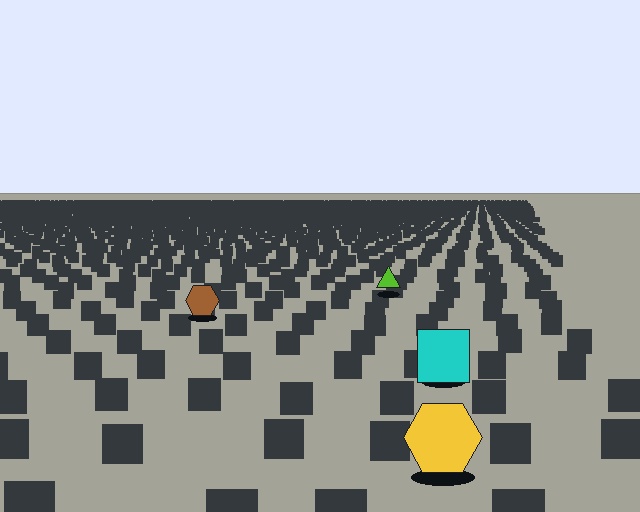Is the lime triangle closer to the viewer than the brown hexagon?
No. The brown hexagon is closer — you can tell from the texture gradient: the ground texture is coarser near it.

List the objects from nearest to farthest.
From nearest to farthest: the yellow hexagon, the cyan square, the brown hexagon, the lime triangle.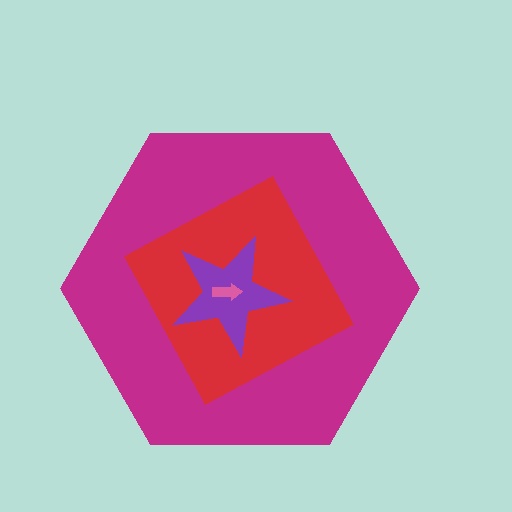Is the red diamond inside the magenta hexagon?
Yes.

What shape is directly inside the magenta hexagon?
The red diamond.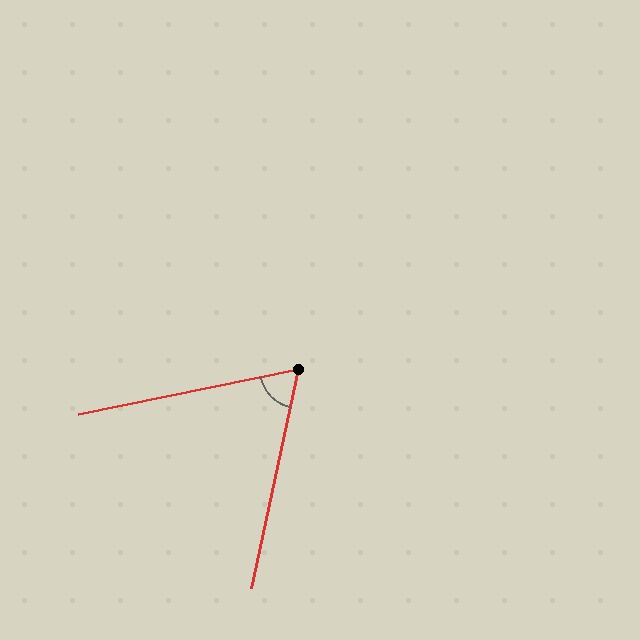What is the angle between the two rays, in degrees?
Approximately 66 degrees.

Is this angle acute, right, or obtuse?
It is acute.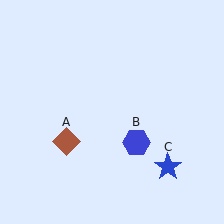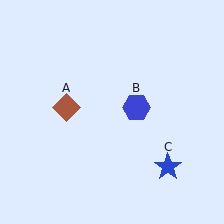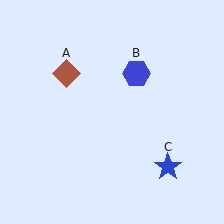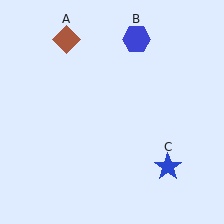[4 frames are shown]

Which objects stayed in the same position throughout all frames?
Blue star (object C) remained stationary.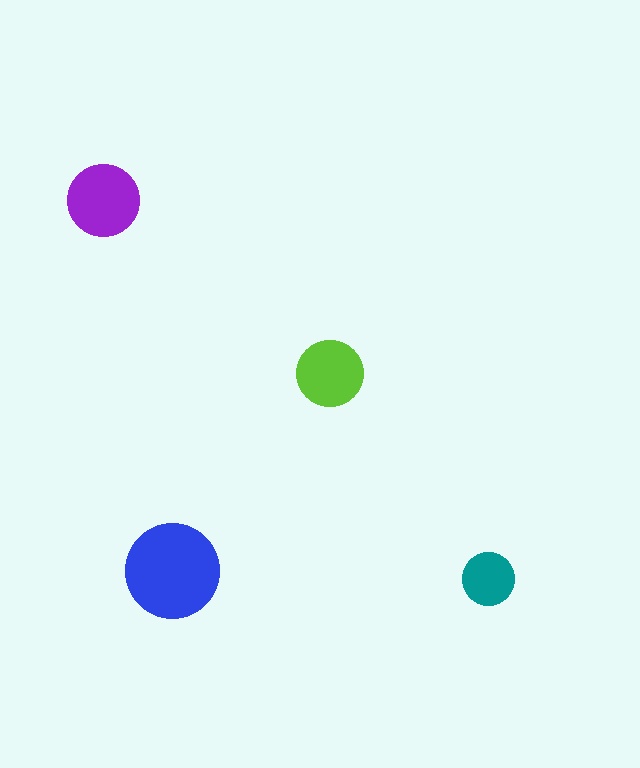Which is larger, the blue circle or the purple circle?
The blue one.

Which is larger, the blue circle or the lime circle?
The blue one.